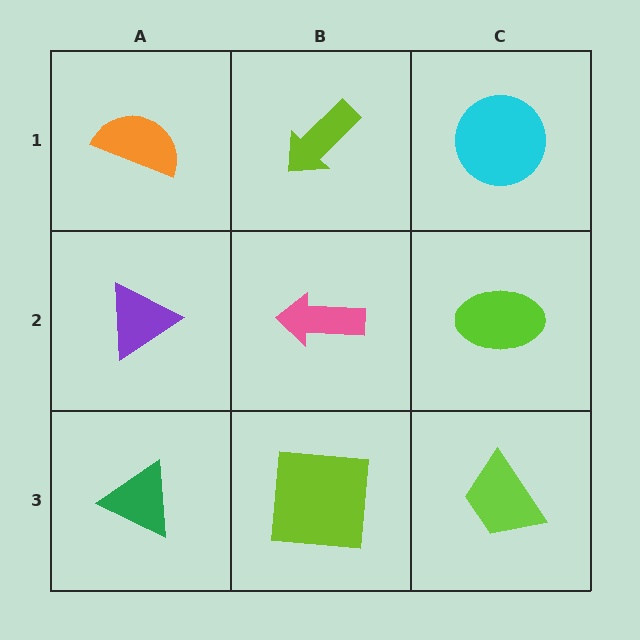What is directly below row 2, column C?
A lime trapezoid.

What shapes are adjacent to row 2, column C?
A cyan circle (row 1, column C), a lime trapezoid (row 3, column C), a pink arrow (row 2, column B).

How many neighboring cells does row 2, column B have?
4.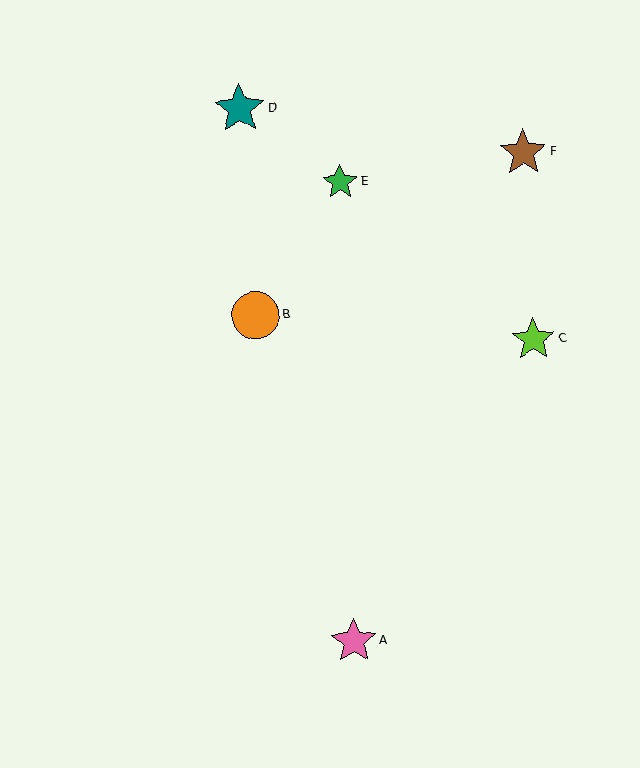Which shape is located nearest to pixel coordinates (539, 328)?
The lime star (labeled C) at (533, 339) is nearest to that location.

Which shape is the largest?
The teal star (labeled D) is the largest.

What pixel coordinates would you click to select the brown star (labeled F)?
Click at (523, 152) to select the brown star F.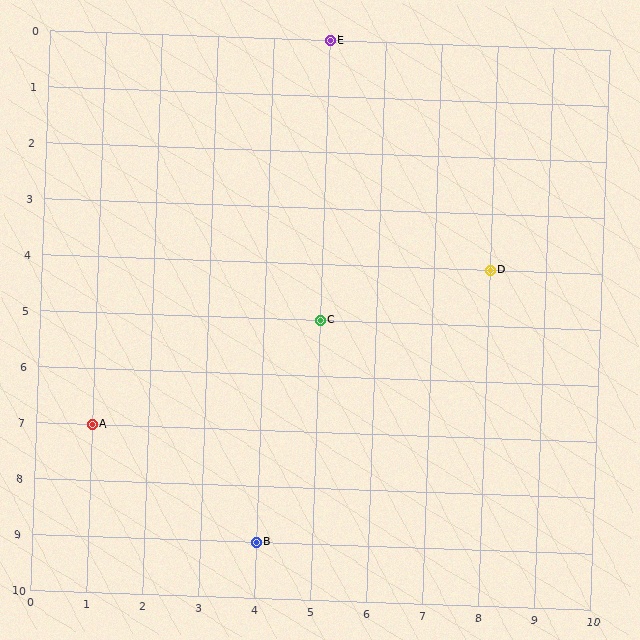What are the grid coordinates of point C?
Point C is at grid coordinates (5, 5).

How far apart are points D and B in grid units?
Points D and B are 4 columns and 5 rows apart (about 6.4 grid units diagonally).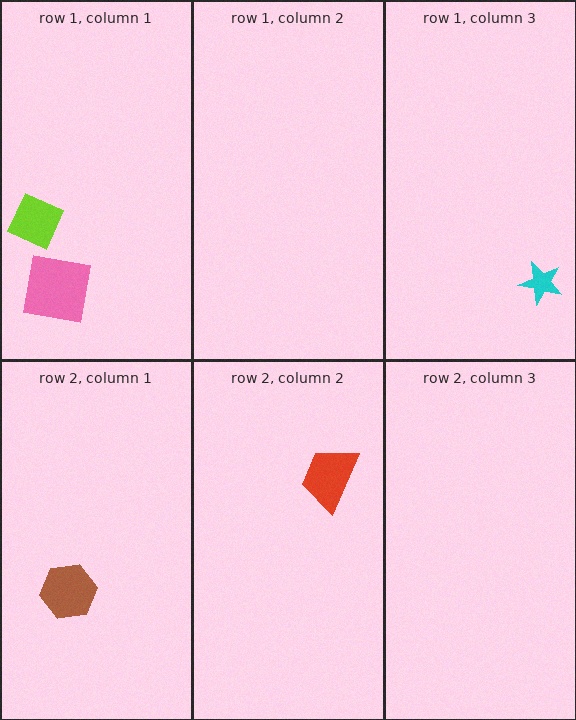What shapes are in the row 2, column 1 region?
The brown hexagon.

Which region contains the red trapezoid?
The row 2, column 2 region.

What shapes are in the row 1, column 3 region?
The cyan star.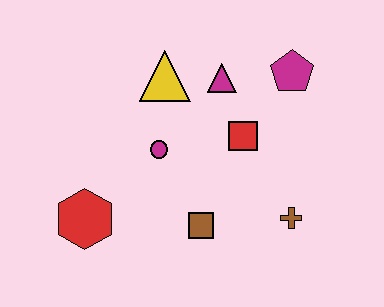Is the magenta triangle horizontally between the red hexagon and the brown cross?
Yes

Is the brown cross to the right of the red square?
Yes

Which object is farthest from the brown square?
The magenta pentagon is farthest from the brown square.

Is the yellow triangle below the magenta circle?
No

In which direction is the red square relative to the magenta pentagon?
The red square is below the magenta pentagon.